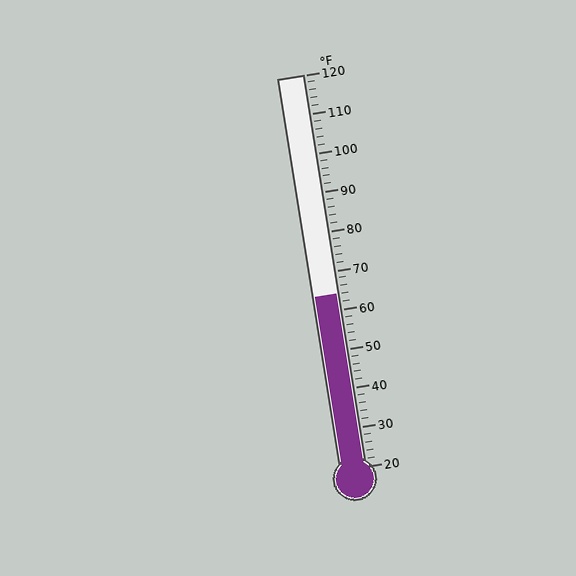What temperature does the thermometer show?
The thermometer shows approximately 64°F.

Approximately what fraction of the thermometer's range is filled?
The thermometer is filled to approximately 45% of its range.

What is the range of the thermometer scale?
The thermometer scale ranges from 20°F to 120°F.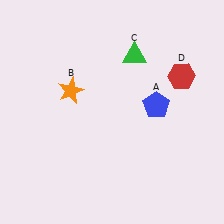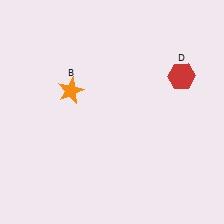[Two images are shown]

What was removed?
The blue pentagon (A), the green triangle (C) were removed in Image 2.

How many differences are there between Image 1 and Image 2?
There are 2 differences between the two images.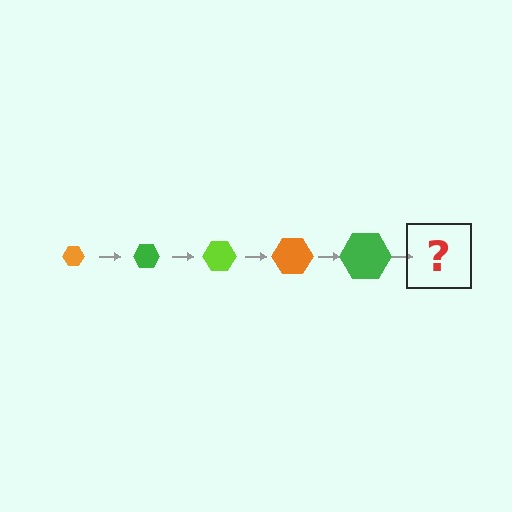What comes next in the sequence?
The next element should be a lime hexagon, larger than the previous one.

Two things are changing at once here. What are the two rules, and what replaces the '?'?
The two rules are that the hexagon grows larger each step and the color cycles through orange, green, and lime. The '?' should be a lime hexagon, larger than the previous one.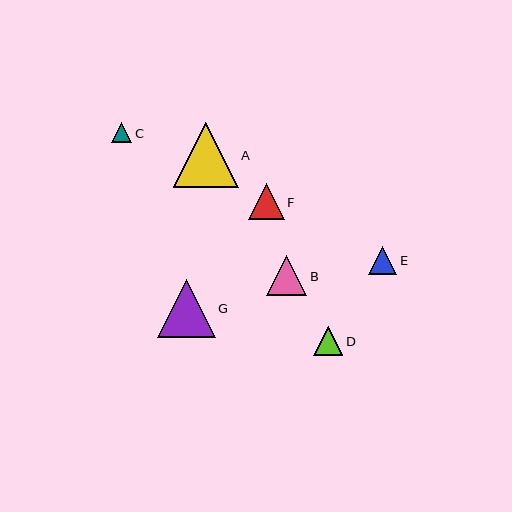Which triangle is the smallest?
Triangle C is the smallest with a size of approximately 20 pixels.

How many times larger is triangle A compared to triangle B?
Triangle A is approximately 1.6 times the size of triangle B.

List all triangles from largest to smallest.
From largest to smallest: A, G, B, F, D, E, C.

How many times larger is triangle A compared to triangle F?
Triangle A is approximately 1.8 times the size of triangle F.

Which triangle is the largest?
Triangle A is the largest with a size of approximately 65 pixels.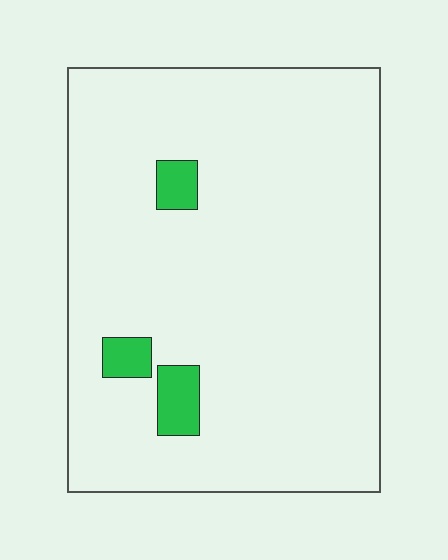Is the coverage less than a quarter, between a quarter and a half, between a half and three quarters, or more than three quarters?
Less than a quarter.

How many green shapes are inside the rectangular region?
3.